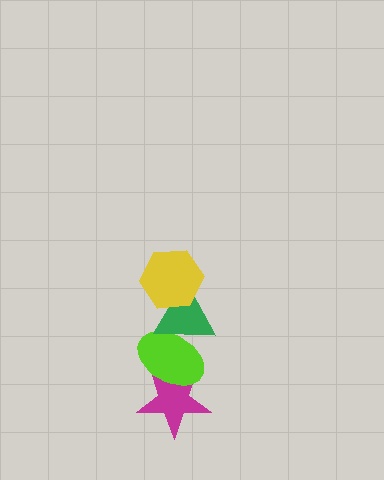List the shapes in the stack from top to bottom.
From top to bottom: the yellow hexagon, the green triangle, the lime ellipse, the magenta star.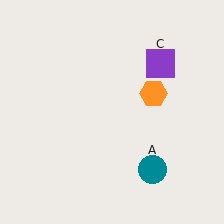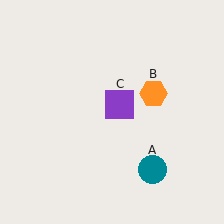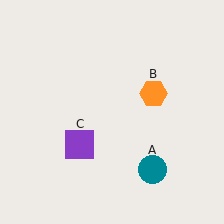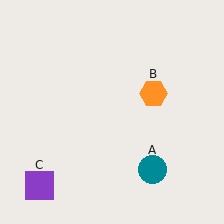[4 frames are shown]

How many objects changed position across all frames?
1 object changed position: purple square (object C).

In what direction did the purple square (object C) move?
The purple square (object C) moved down and to the left.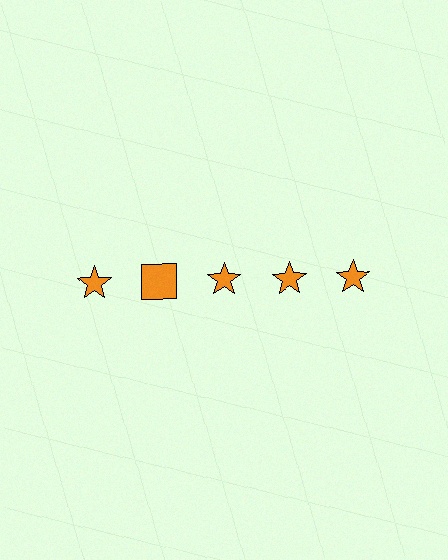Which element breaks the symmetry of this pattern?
The orange square in the top row, second from left column breaks the symmetry. All other shapes are orange stars.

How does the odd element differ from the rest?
It has a different shape: square instead of star.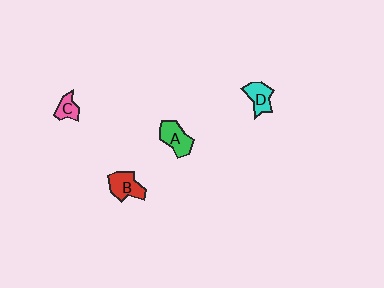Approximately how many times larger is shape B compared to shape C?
Approximately 1.7 times.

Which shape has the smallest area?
Shape C (pink).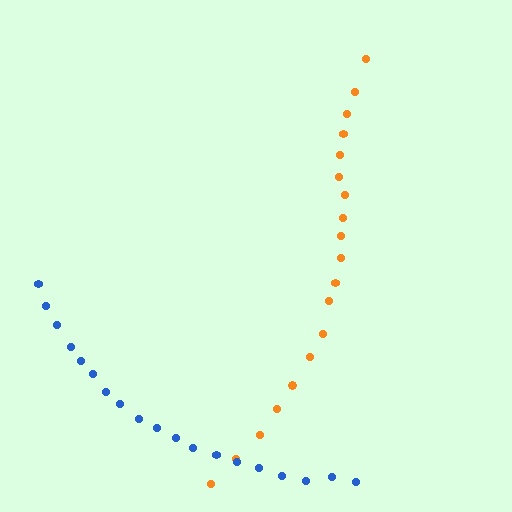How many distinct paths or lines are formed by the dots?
There are 2 distinct paths.